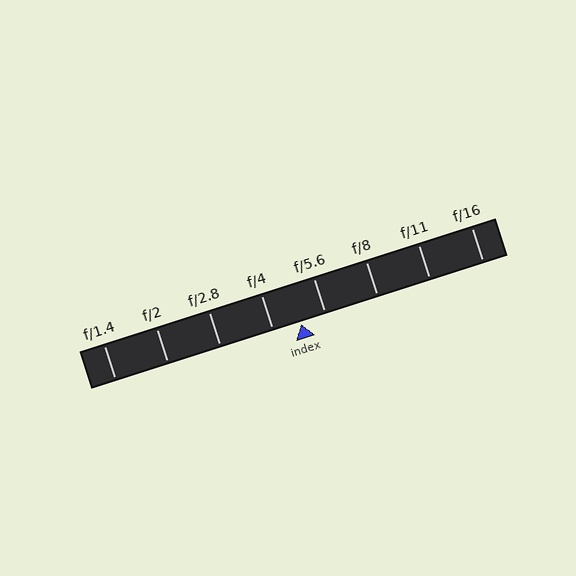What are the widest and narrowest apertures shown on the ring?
The widest aperture shown is f/1.4 and the narrowest is f/16.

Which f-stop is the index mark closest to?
The index mark is closest to f/5.6.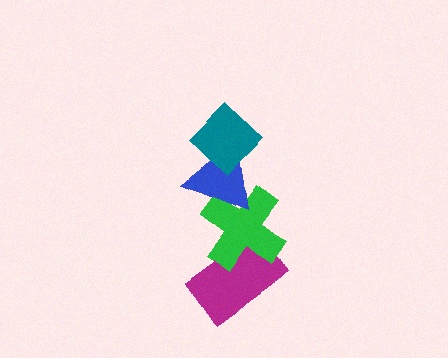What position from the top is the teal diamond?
The teal diamond is 1st from the top.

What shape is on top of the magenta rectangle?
The green cross is on top of the magenta rectangle.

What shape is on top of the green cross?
The blue triangle is on top of the green cross.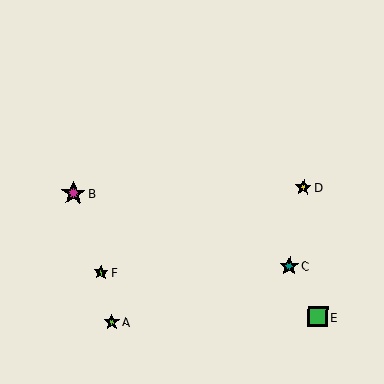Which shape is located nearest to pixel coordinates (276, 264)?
The teal star (labeled C) at (289, 266) is nearest to that location.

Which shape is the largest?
The magenta star (labeled B) is the largest.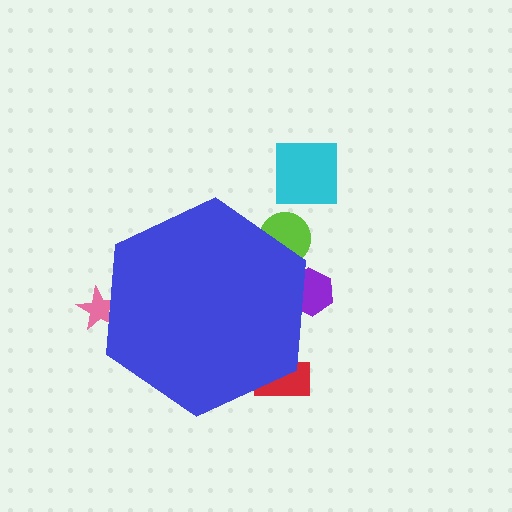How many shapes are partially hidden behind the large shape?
4 shapes are partially hidden.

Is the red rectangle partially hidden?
Yes, the red rectangle is partially hidden behind the blue hexagon.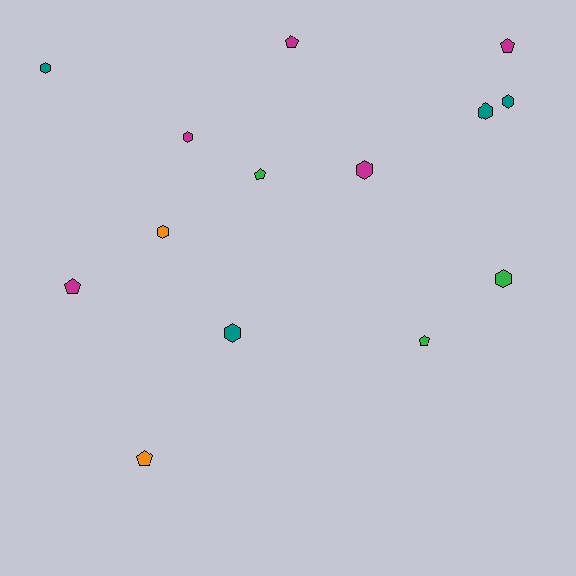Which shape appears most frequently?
Hexagon, with 8 objects.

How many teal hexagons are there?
There are 4 teal hexagons.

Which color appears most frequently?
Magenta, with 5 objects.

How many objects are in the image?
There are 14 objects.